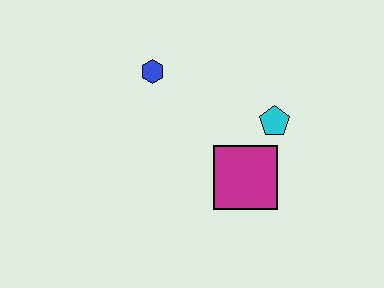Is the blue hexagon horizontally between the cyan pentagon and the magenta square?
No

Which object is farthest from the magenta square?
The blue hexagon is farthest from the magenta square.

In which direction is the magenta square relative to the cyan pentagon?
The magenta square is below the cyan pentagon.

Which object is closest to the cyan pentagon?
The magenta square is closest to the cyan pentagon.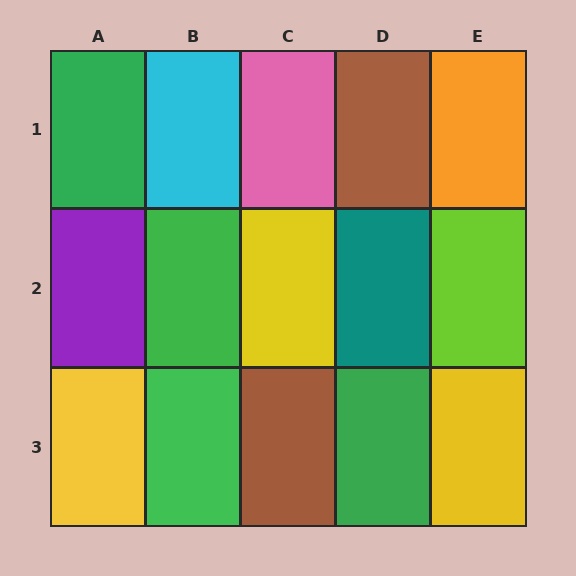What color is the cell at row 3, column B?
Green.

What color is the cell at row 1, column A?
Green.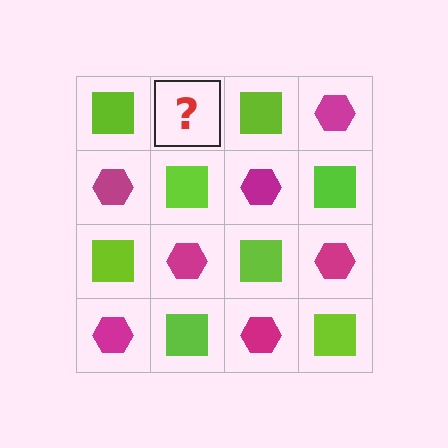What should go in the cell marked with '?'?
The missing cell should contain a magenta hexagon.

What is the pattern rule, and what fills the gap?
The rule is that it alternates lime square and magenta hexagon in a checkerboard pattern. The gap should be filled with a magenta hexagon.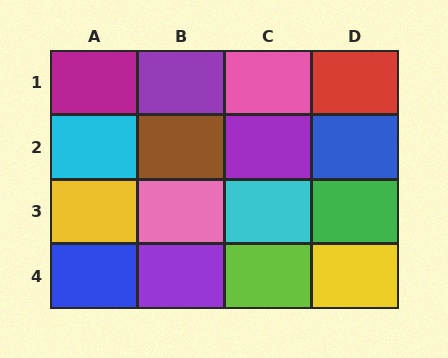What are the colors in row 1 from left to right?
Magenta, purple, pink, red.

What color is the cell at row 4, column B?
Purple.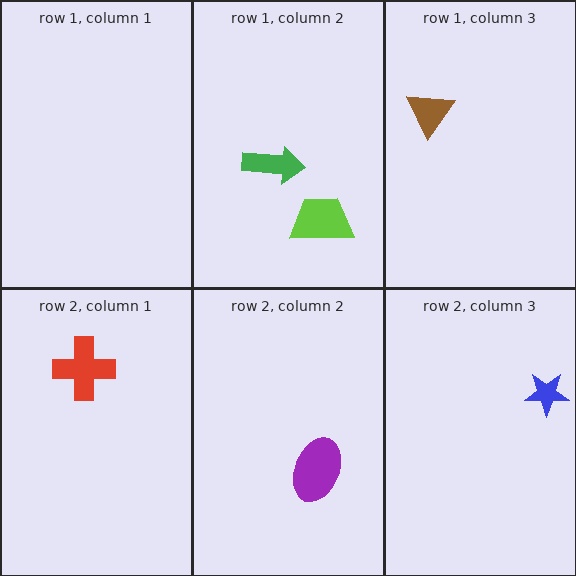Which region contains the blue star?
The row 2, column 3 region.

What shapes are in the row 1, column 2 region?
The lime trapezoid, the green arrow.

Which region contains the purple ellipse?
The row 2, column 2 region.